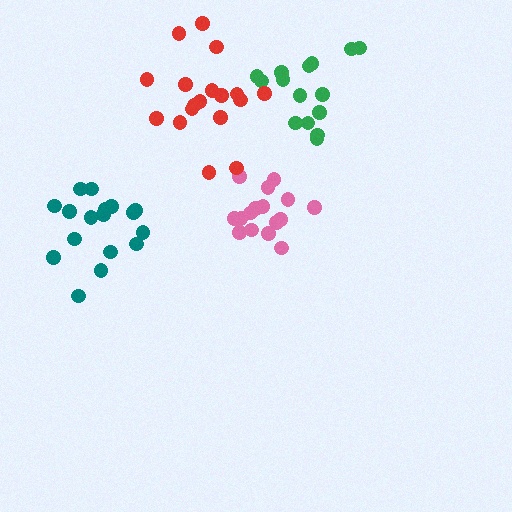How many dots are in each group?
Group 1: 16 dots, Group 2: 17 dots, Group 3: 15 dots, Group 4: 18 dots (66 total).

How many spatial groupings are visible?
There are 4 spatial groupings.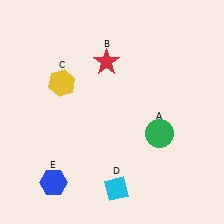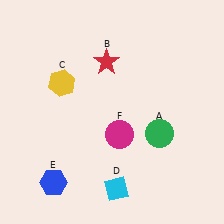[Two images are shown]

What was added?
A magenta circle (F) was added in Image 2.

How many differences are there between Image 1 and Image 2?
There is 1 difference between the two images.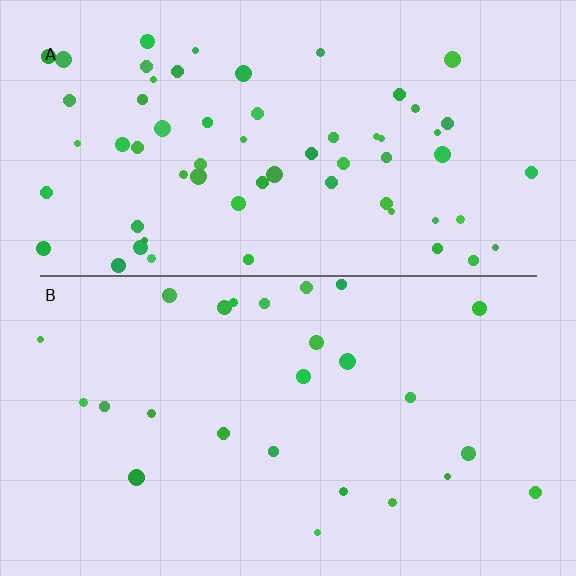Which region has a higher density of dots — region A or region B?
A (the top).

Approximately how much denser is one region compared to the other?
Approximately 2.4× — region A over region B.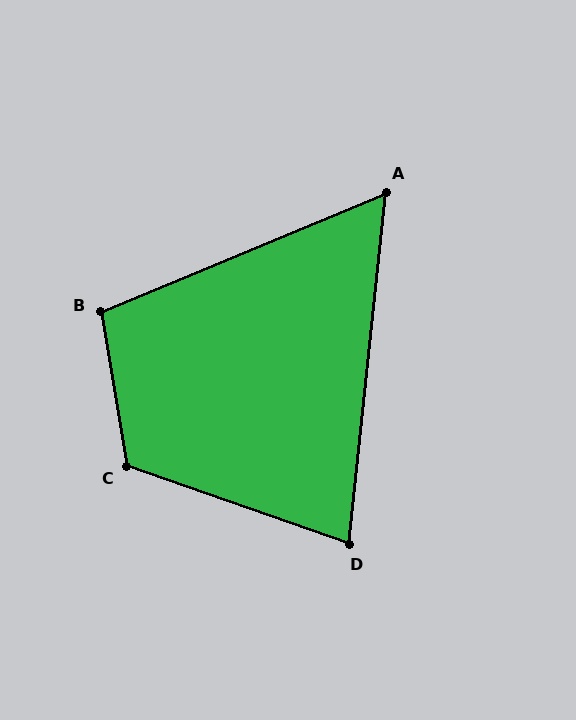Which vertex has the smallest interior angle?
A, at approximately 62 degrees.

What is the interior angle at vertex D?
Approximately 77 degrees (acute).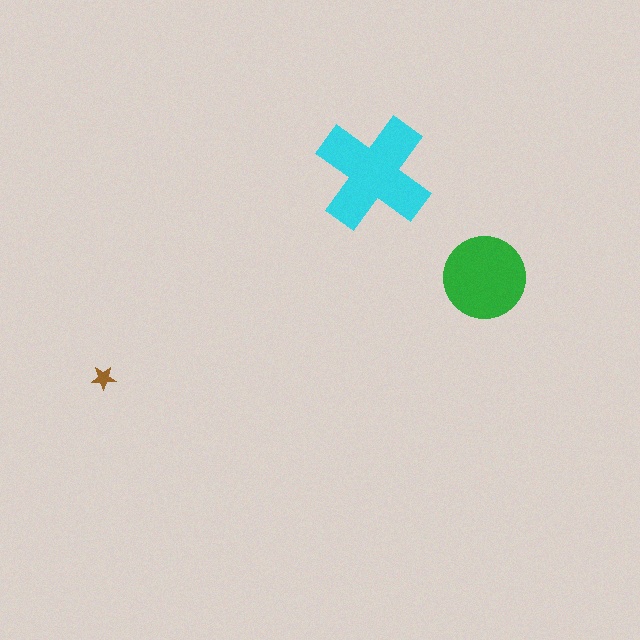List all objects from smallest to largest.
The brown star, the green circle, the cyan cross.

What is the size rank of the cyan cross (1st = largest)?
1st.